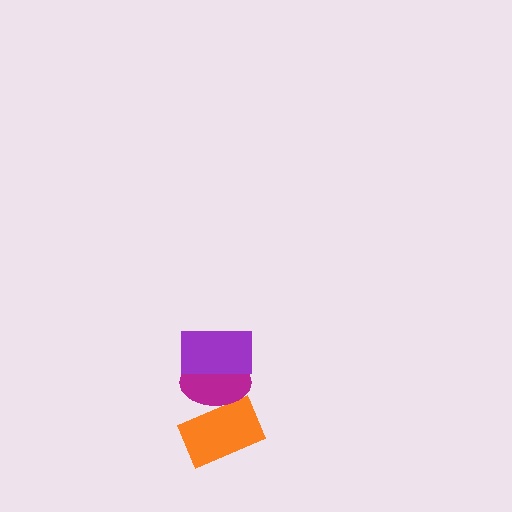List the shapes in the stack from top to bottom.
From top to bottom: the purple rectangle, the magenta ellipse, the orange rectangle.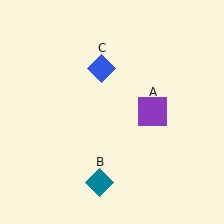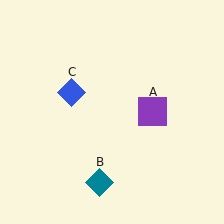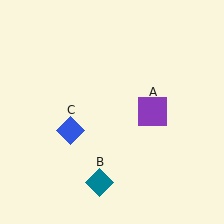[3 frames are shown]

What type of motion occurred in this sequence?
The blue diamond (object C) rotated counterclockwise around the center of the scene.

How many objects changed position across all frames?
1 object changed position: blue diamond (object C).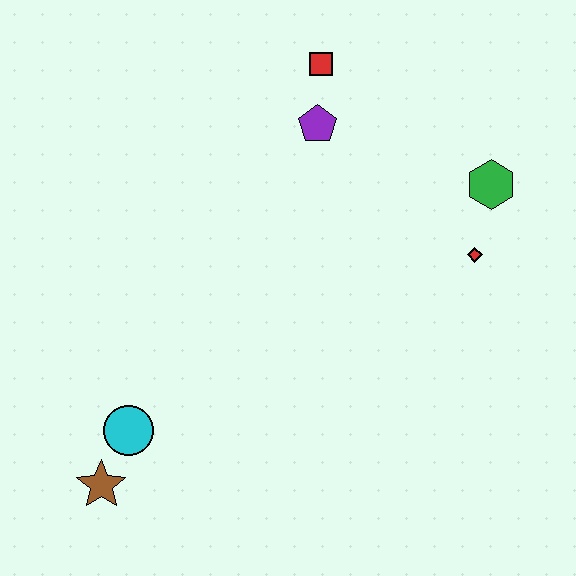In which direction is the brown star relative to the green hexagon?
The brown star is to the left of the green hexagon.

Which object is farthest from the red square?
The brown star is farthest from the red square.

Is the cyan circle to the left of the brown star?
No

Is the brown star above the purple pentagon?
No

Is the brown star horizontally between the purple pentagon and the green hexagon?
No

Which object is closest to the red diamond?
The green hexagon is closest to the red diamond.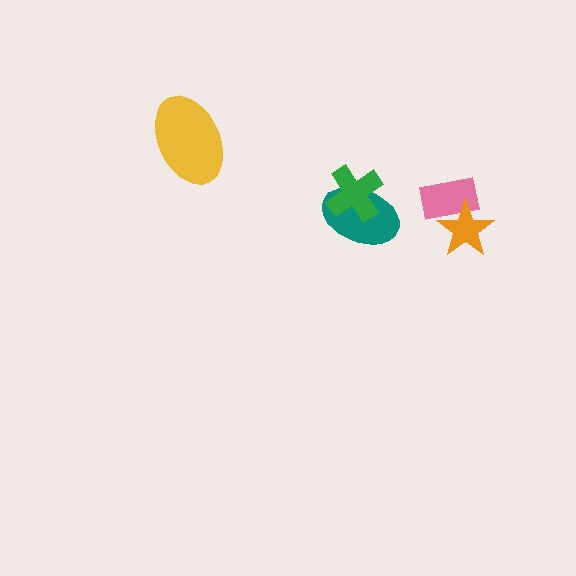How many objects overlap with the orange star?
1 object overlaps with the orange star.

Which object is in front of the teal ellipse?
The green cross is in front of the teal ellipse.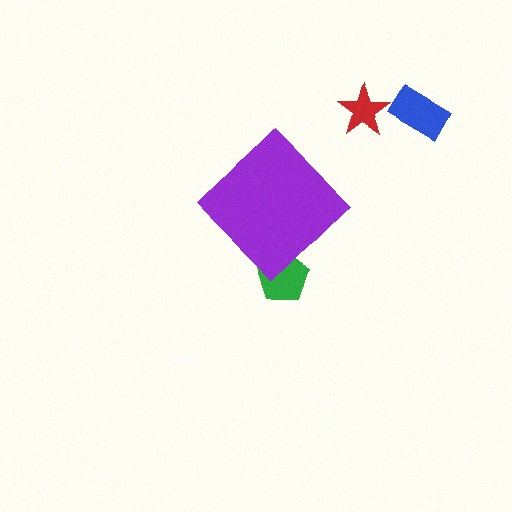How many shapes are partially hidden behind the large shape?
1 shape is partially hidden.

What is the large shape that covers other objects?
A purple diamond.